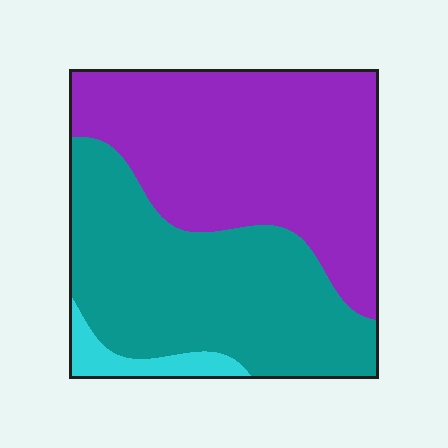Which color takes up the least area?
Cyan, at roughly 5%.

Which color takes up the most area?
Purple, at roughly 50%.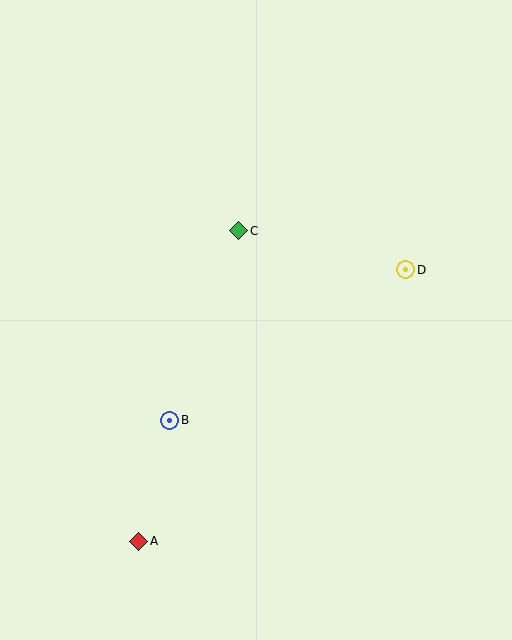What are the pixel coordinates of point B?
Point B is at (170, 420).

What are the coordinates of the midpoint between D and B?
The midpoint between D and B is at (288, 345).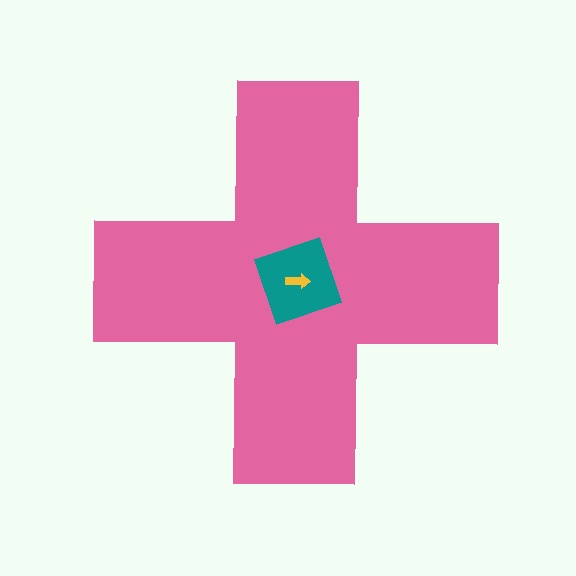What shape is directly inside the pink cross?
The teal diamond.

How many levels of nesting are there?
3.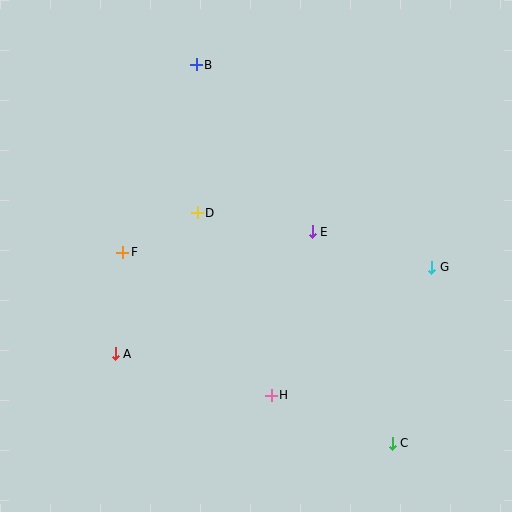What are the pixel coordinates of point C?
Point C is at (392, 443).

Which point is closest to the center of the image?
Point E at (312, 232) is closest to the center.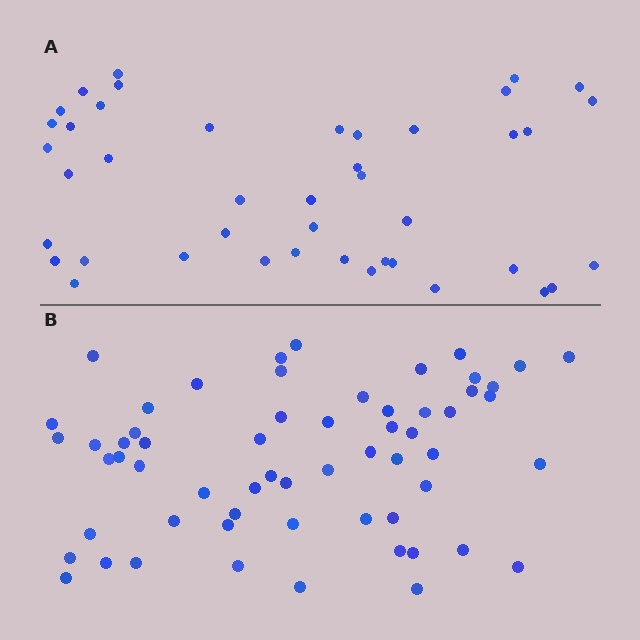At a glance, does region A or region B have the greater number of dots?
Region B (the bottom region) has more dots.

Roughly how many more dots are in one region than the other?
Region B has approximately 15 more dots than region A.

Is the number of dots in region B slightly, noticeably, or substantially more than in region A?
Region B has noticeably more, but not dramatically so. The ratio is roughly 1.4 to 1.